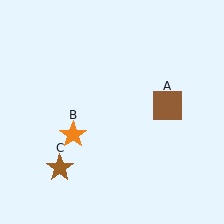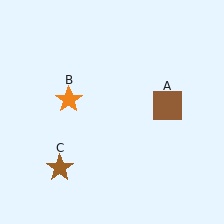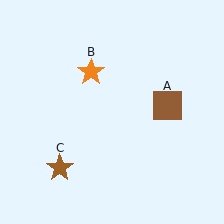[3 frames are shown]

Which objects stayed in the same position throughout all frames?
Brown square (object A) and brown star (object C) remained stationary.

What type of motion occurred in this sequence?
The orange star (object B) rotated clockwise around the center of the scene.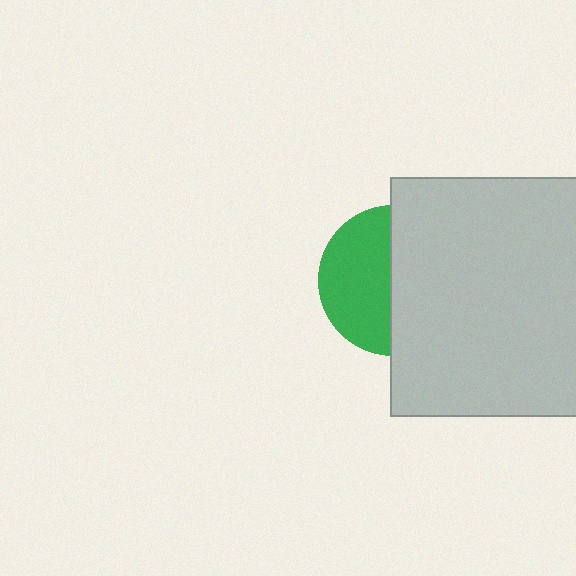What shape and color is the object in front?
The object in front is a light gray square.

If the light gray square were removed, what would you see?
You would see the complete green circle.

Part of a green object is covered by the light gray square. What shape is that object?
It is a circle.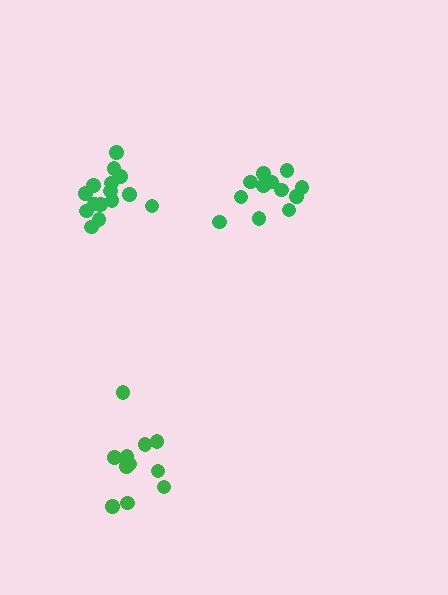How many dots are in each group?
Group 1: 16 dots, Group 2: 12 dots, Group 3: 11 dots (39 total).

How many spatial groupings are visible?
There are 3 spatial groupings.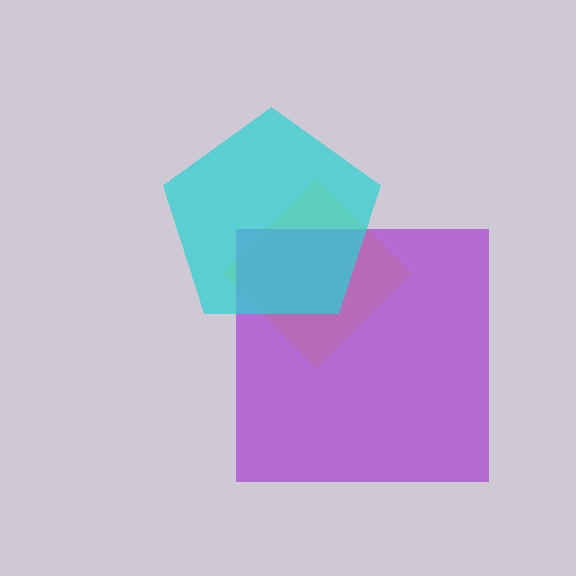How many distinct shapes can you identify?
There are 3 distinct shapes: a yellow diamond, a purple square, a cyan pentagon.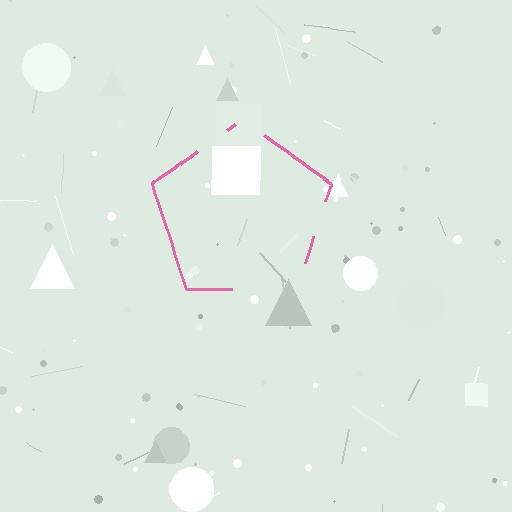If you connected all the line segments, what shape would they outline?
They would outline a pentagon.